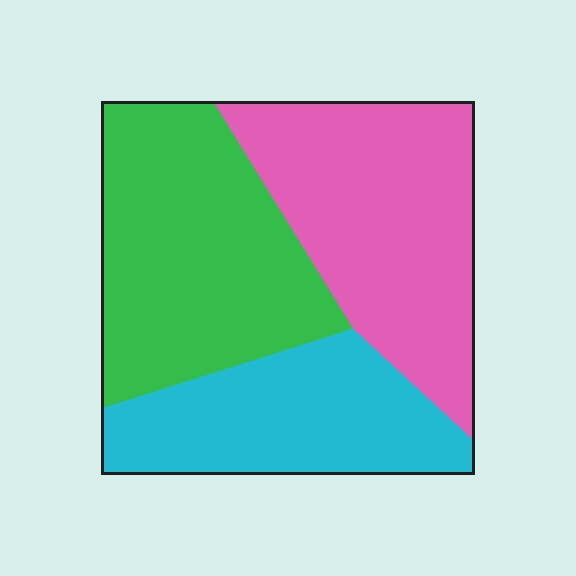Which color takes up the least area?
Cyan, at roughly 25%.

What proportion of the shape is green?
Green covers 37% of the shape.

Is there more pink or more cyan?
Pink.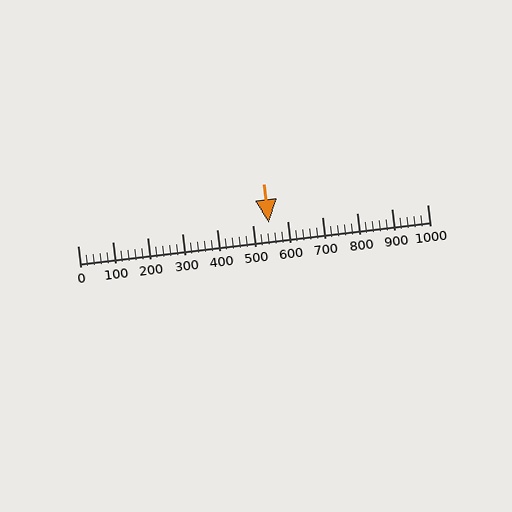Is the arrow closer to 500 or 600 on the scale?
The arrow is closer to 500.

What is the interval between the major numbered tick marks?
The major tick marks are spaced 100 units apart.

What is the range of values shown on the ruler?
The ruler shows values from 0 to 1000.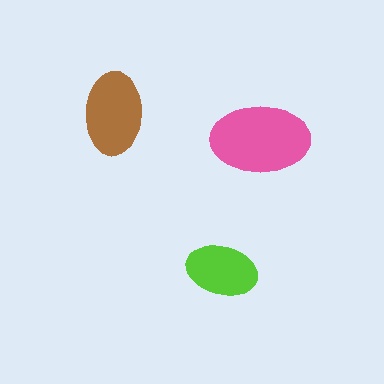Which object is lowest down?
The lime ellipse is bottommost.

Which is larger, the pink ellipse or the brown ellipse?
The pink one.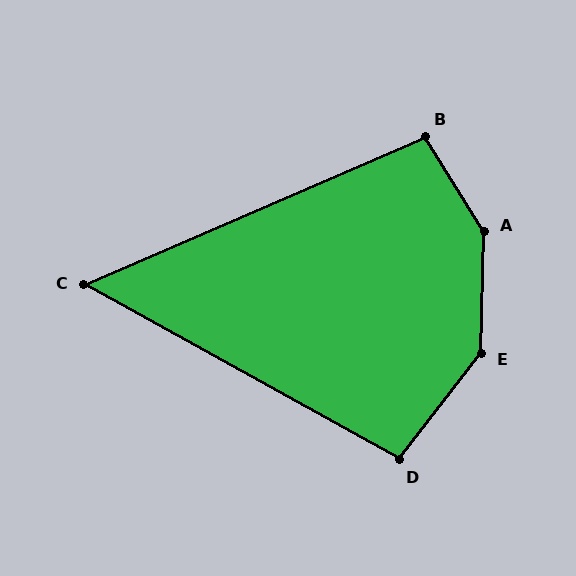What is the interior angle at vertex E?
Approximately 144 degrees (obtuse).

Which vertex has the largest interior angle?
A, at approximately 147 degrees.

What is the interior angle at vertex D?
Approximately 99 degrees (obtuse).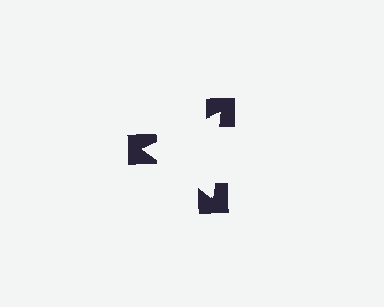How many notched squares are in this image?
There are 3 — one at each vertex of the illusory triangle.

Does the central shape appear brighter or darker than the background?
It typically appears slightly brighter than the background, even though no actual brightness change is drawn.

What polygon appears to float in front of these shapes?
An illusory triangle — its edges are inferred from the aligned wedge cuts in the notched squares, not physically drawn.